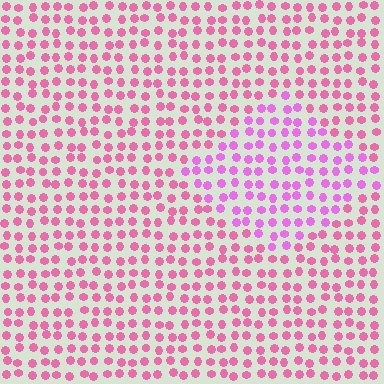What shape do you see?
I see a diamond.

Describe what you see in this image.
The image is filled with small pink elements in a uniform arrangement. A diamond-shaped region is visible where the elements are tinted to a slightly different hue, forming a subtle color boundary.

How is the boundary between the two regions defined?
The boundary is defined purely by a slight shift in hue (about 30 degrees). Spacing, size, and orientation are identical on both sides.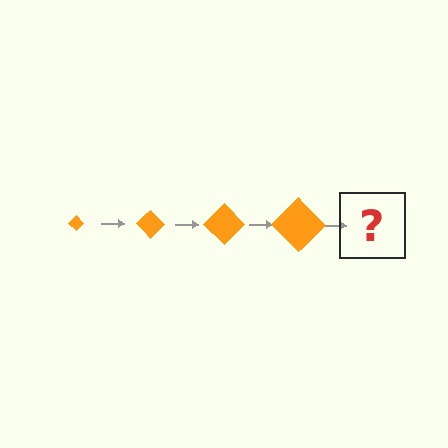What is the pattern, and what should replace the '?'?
The pattern is that the diamond gets progressively larger each step. The '?' should be an orange diamond, larger than the previous one.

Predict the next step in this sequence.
The next step is an orange diamond, larger than the previous one.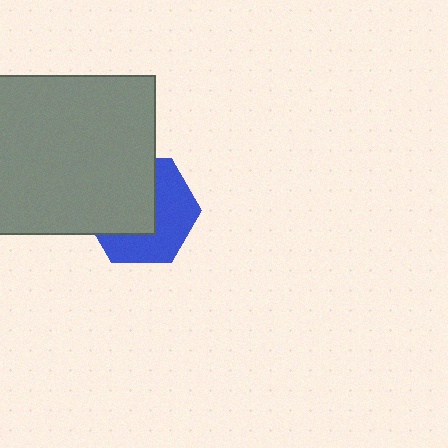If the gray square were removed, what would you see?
You would see the complete blue hexagon.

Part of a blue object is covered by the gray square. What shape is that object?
It is a hexagon.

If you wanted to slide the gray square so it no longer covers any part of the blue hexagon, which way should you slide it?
Slide it toward the upper-left — that is the most direct way to separate the two shapes.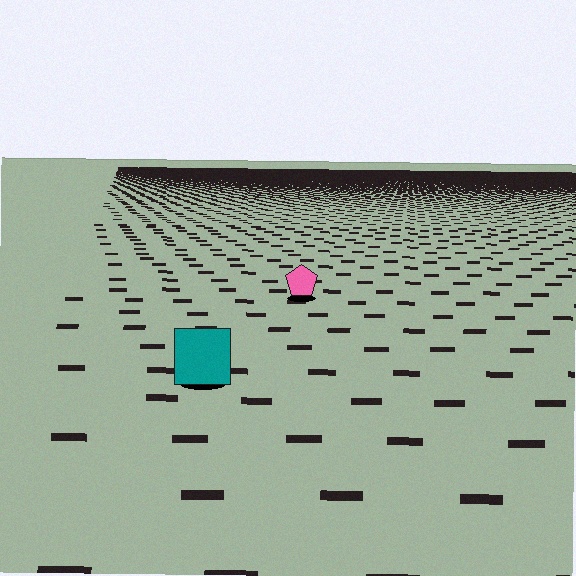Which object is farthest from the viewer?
The pink pentagon is farthest from the viewer. It appears smaller and the ground texture around it is denser.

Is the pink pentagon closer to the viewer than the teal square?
No. The teal square is closer — you can tell from the texture gradient: the ground texture is coarser near it.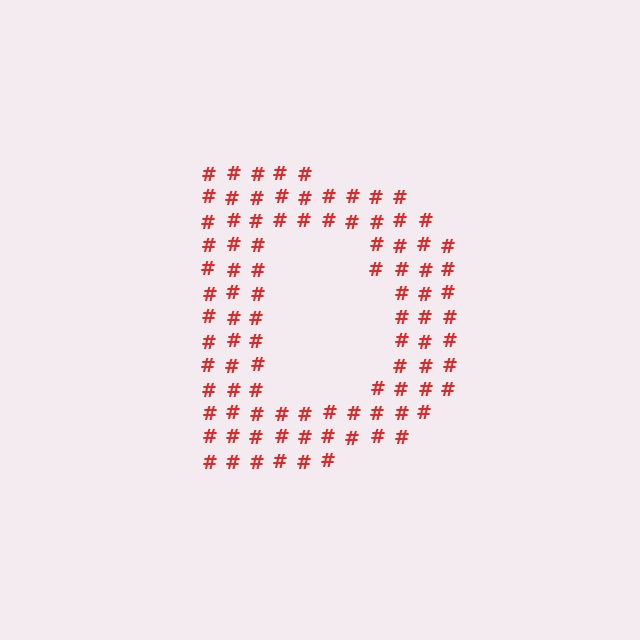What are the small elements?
The small elements are hash symbols.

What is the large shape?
The large shape is the letter D.